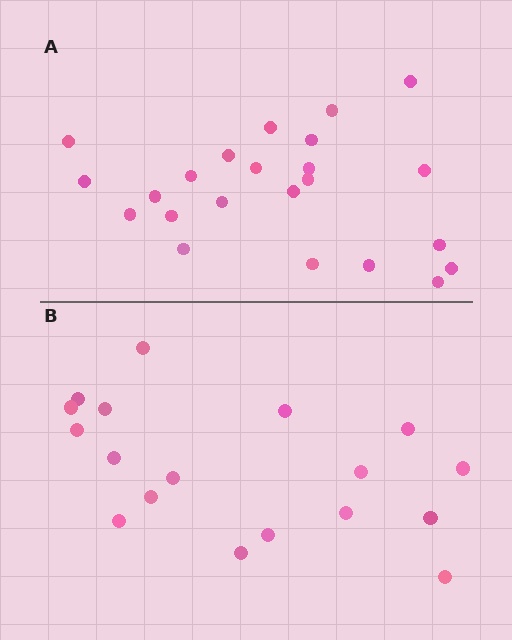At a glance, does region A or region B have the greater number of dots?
Region A (the top region) has more dots.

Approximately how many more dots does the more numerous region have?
Region A has about 5 more dots than region B.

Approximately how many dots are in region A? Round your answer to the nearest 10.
About 20 dots. (The exact count is 23, which rounds to 20.)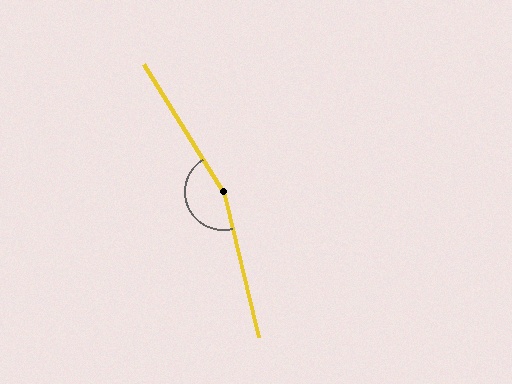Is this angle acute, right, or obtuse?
It is obtuse.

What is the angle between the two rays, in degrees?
Approximately 162 degrees.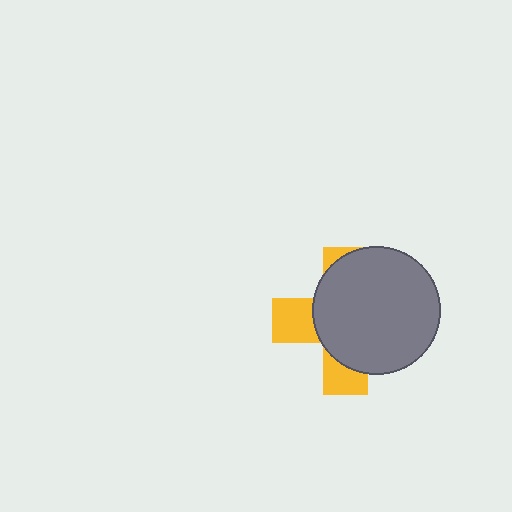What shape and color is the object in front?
The object in front is a gray circle.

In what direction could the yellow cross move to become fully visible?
The yellow cross could move left. That would shift it out from behind the gray circle entirely.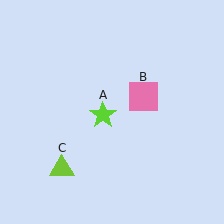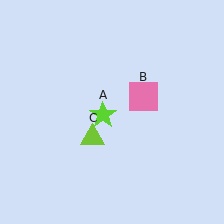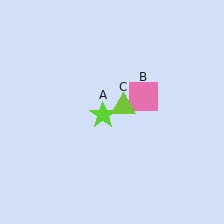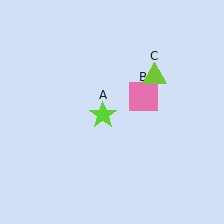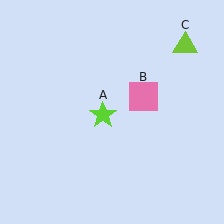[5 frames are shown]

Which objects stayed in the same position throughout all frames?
Lime star (object A) and pink square (object B) remained stationary.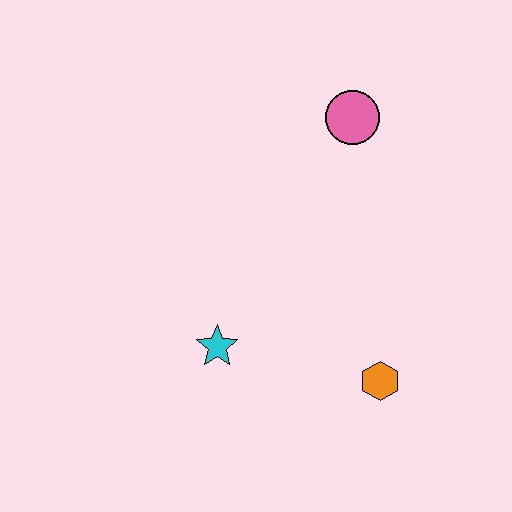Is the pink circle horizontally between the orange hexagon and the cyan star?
Yes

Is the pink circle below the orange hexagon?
No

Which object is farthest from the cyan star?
The pink circle is farthest from the cyan star.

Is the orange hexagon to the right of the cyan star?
Yes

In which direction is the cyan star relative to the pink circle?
The cyan star is below the pink circle.